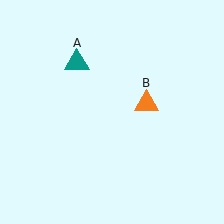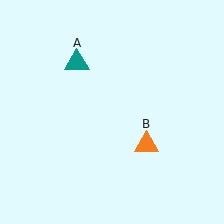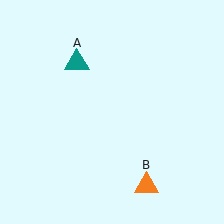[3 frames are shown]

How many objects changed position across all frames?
1 object changed position: orange triangle (object B).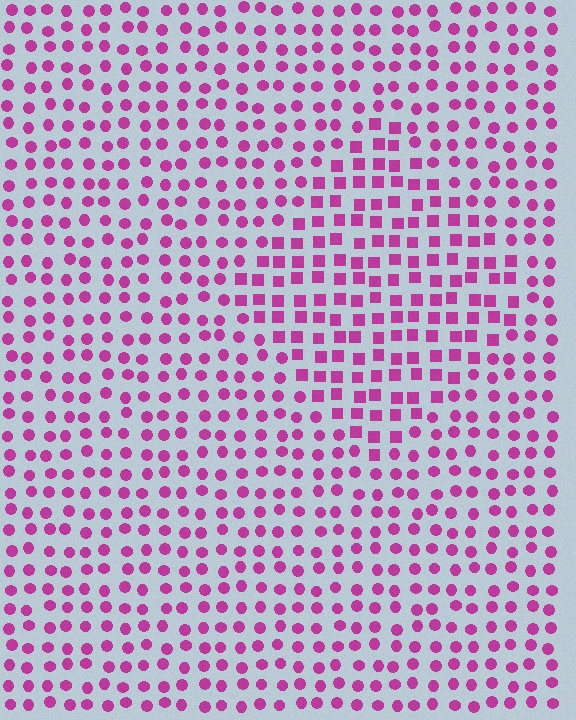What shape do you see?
I see a diamond.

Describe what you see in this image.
The image is filled with small magenta elements arranged in a uniform grid. A diamond-shaped region contains squares, while the surrounding area contains circles. The boundary is defined purely by the change in element shape.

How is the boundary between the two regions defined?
The boundary is defined by a change in element shape: squares inside vs. circles outside. All elements share the same color and spacing.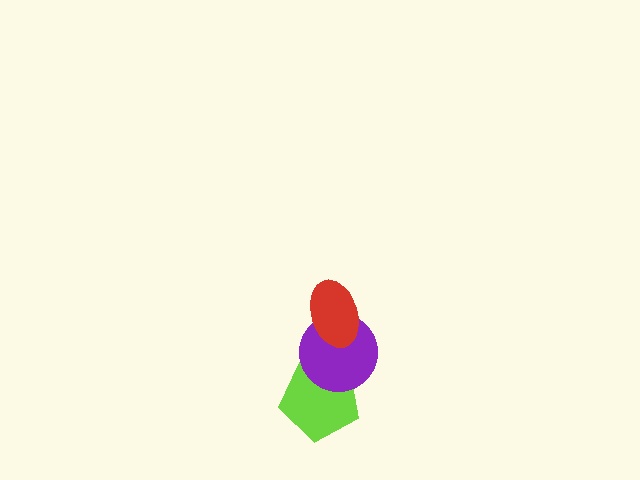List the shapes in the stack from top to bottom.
From top to bottom: the red ellipse, the purple circle, the lime pentagon.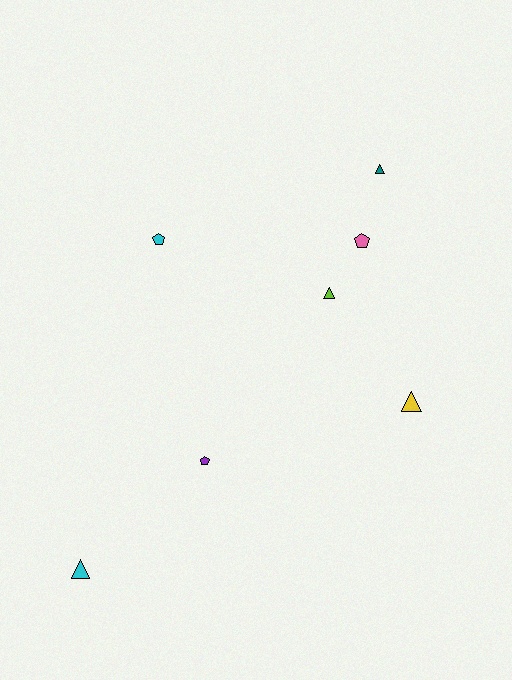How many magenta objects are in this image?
There are no magenta objects.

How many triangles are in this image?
There are 4 triangles.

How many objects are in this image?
There are 7 objects.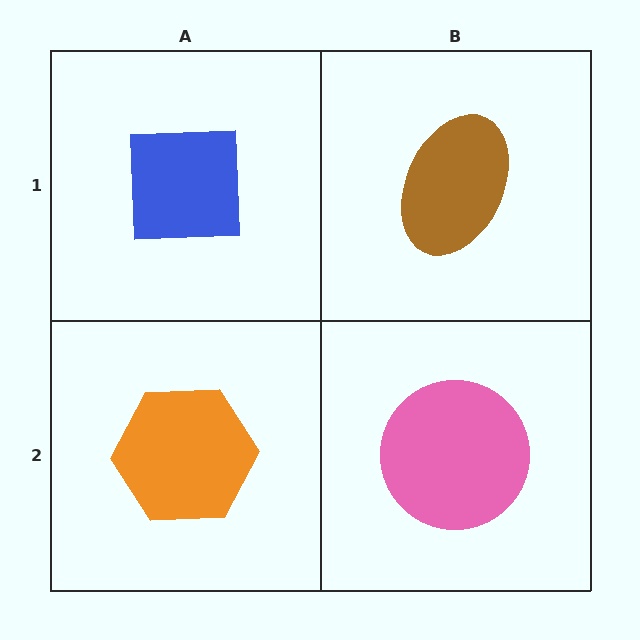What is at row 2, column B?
A pink circle.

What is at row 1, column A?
A blue square.